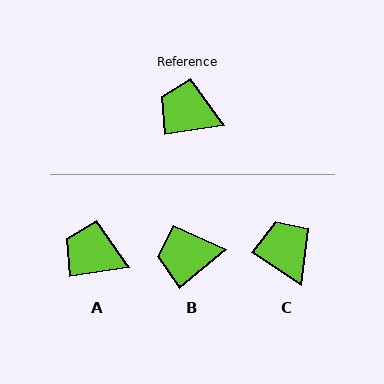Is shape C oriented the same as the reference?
No, it is off by about 43 degrees.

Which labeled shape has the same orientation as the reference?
A.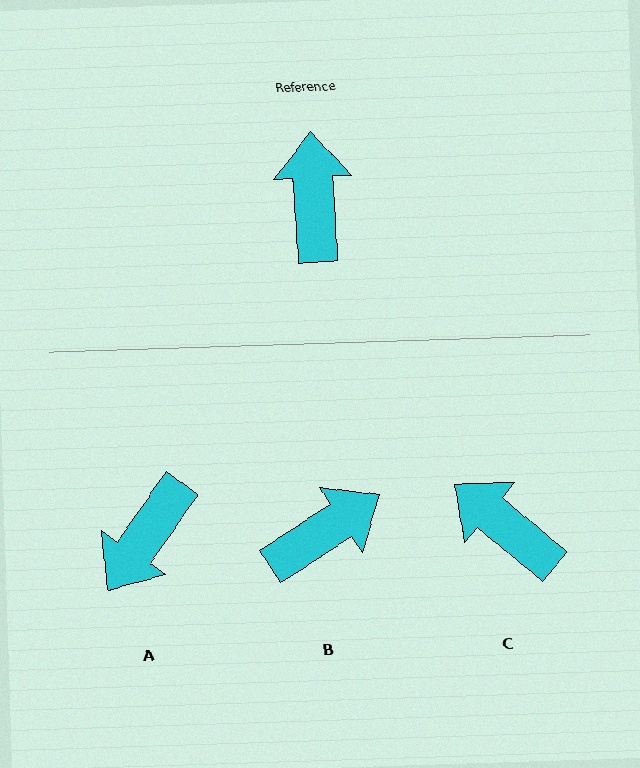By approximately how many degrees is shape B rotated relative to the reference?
Approximately 60 degrees clockwise.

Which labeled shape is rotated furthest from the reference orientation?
A, about 142 degrees away.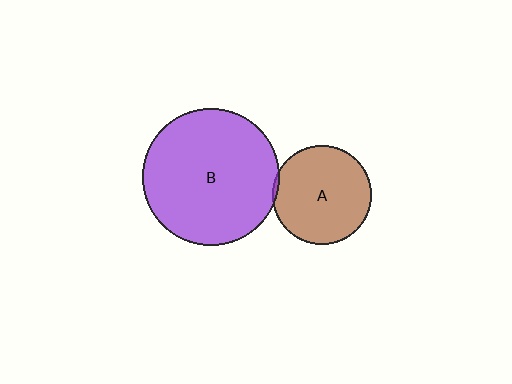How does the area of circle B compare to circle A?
Approximately 1.9 times.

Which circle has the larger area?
Circle B (purple).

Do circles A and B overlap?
Yes.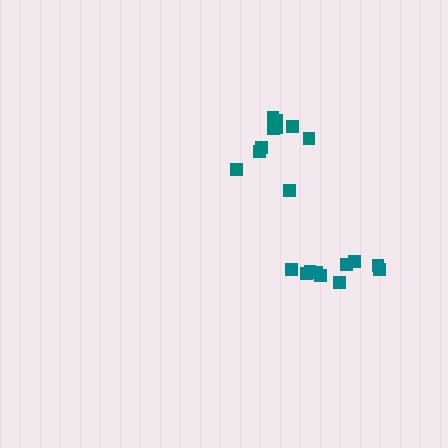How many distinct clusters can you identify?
There are 2 distinct clusters.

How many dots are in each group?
Group 1: 11 dots, Group 2: 10 dots (21 total).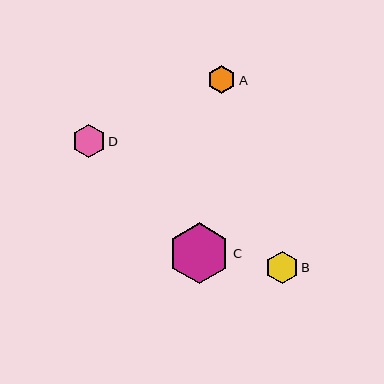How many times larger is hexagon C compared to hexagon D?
Hexagon C is approximately 1.8 times the size of hexagon D.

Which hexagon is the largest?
Hexagon C is the largest with a size of approximately 61 pixels.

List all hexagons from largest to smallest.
From largest to smallest: C, D, B, A.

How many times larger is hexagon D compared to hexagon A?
Hexagon D is approximately 1.2 times the size of hexagon A.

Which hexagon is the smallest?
Hexagon A is the smallest with a size of approximately 28 pixels.